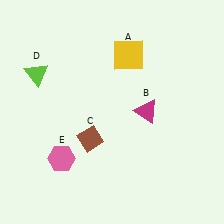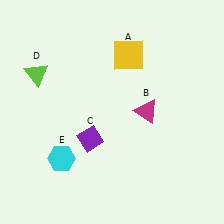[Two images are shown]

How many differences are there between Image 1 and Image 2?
There are 2 differences between the two images.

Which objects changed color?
C changed from brown to purple. E changed from pink to cyan.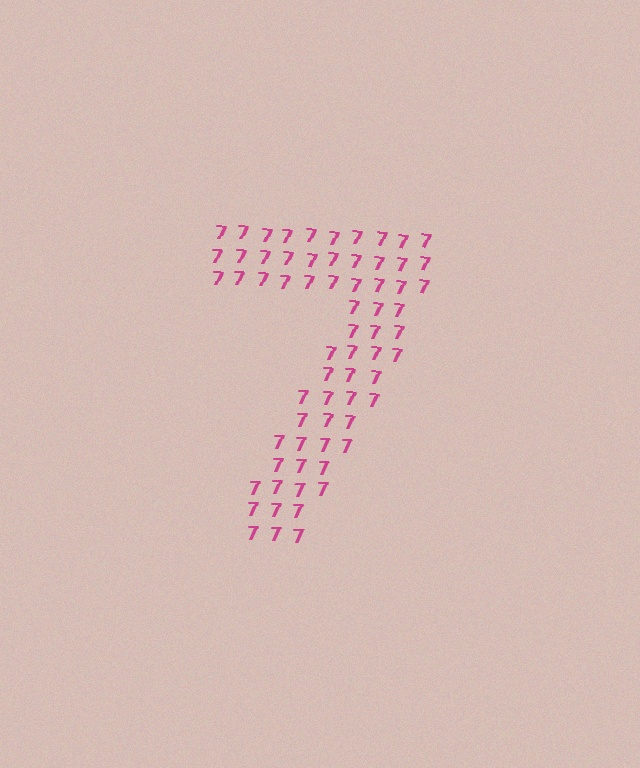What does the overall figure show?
The overall figure shows the digit 7.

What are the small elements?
The small elements are digit 7's.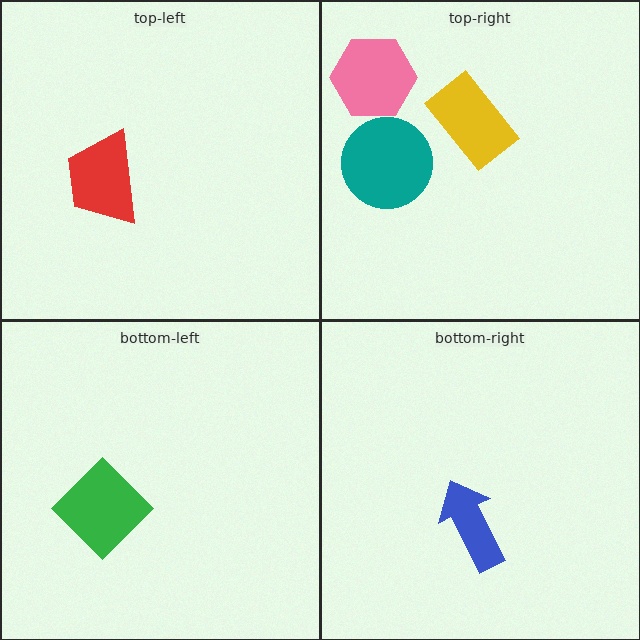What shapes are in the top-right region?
The pink hexagon, the yellow rectangle, the teal circle.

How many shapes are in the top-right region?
3.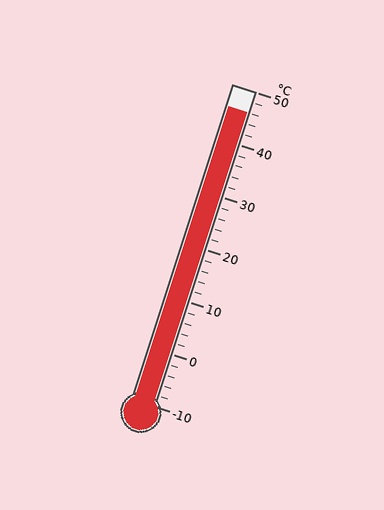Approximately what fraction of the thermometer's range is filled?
The thermometer is filled to approximately 95% of its range.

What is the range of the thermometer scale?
The thermometer scale ranges from -10°C to 50°C.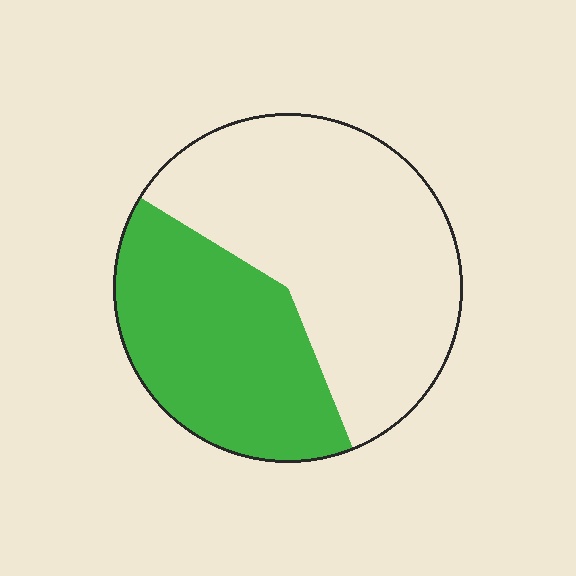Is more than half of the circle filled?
No.